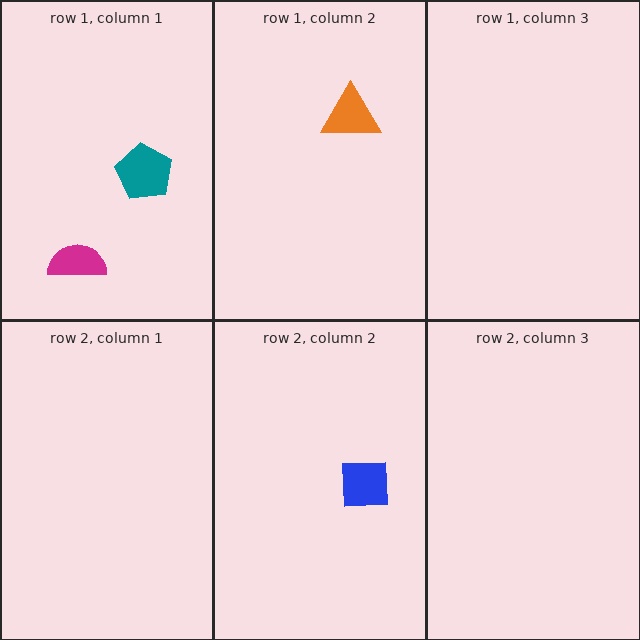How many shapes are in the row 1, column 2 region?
1.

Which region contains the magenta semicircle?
The row 1, column 1 region.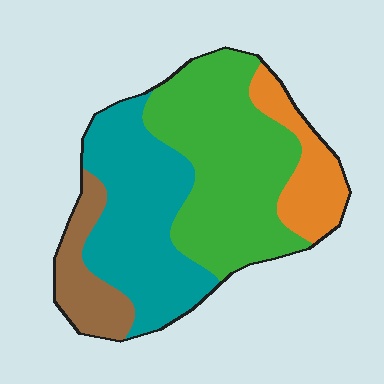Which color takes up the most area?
Green, at roughly 40%.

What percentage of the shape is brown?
Brown covers roughly 10% of the shape.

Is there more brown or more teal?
Teal.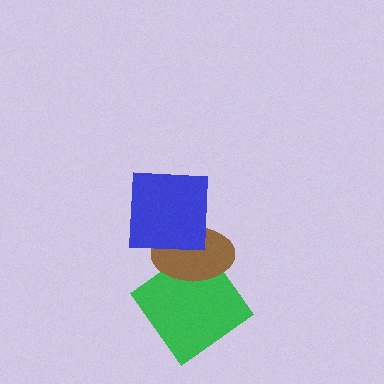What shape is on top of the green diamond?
The brown ellipse is on top of the green diamond.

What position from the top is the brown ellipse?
The brown ellipse is 2nd from the top.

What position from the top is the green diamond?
The green diamond is 3rd from the top.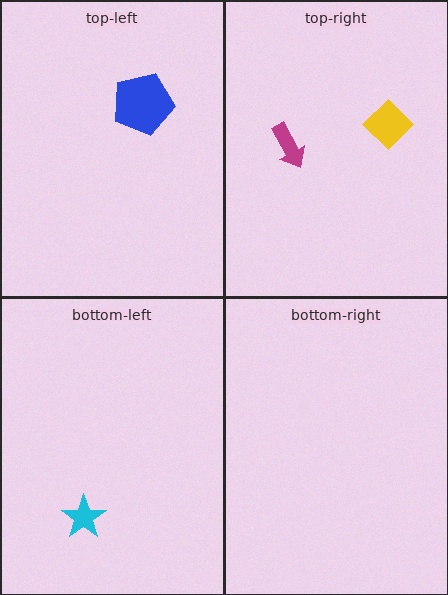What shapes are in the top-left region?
The blue pentagon.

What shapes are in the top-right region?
The magenta arrow, the yellow diamond.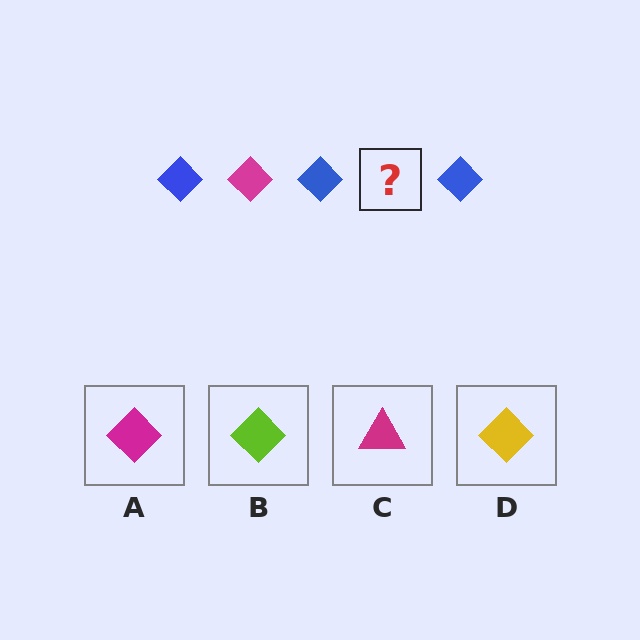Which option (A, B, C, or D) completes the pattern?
A.